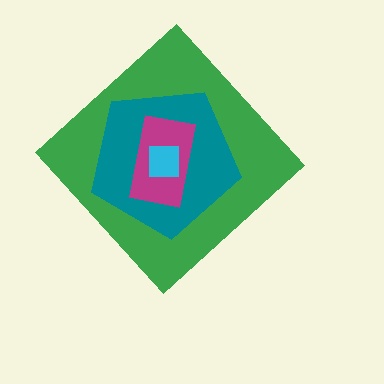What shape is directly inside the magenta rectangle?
The cyan square.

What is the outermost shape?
The green diamond.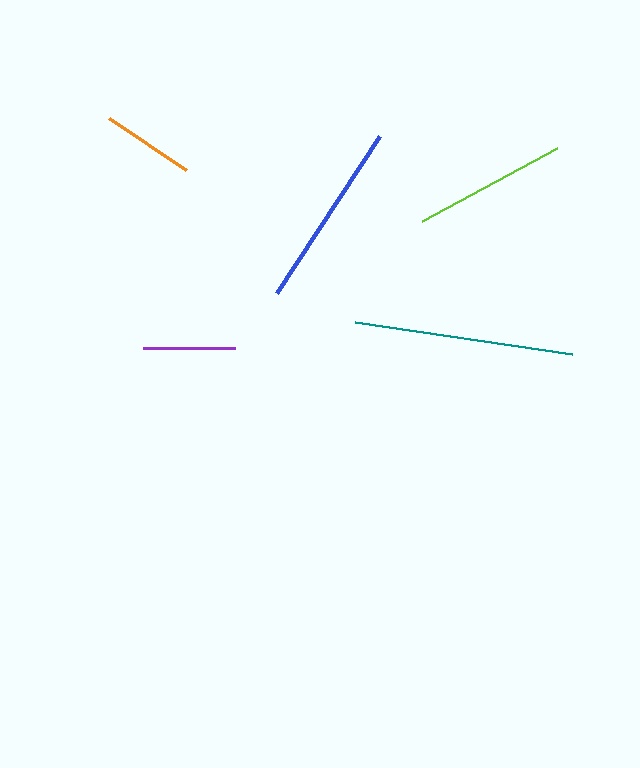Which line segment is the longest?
The teal line is the longest at approximately 219 pixels.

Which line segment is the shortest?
The purple line is the shortest at approximately 92 pixels.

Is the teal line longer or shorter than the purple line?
The teal line is longer than the purple line.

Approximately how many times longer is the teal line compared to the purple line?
The teal line is approximately 2.4 times the length of the purple line.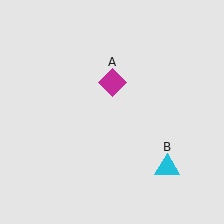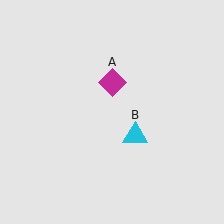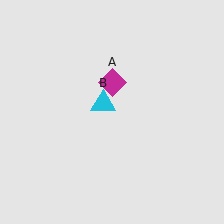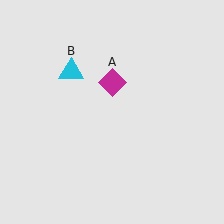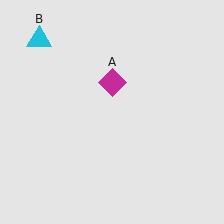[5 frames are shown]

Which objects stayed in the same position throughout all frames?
Magenta diamond (object A) remained stationary.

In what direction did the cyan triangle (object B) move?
The cyan triangle (object B) moved up and to the left.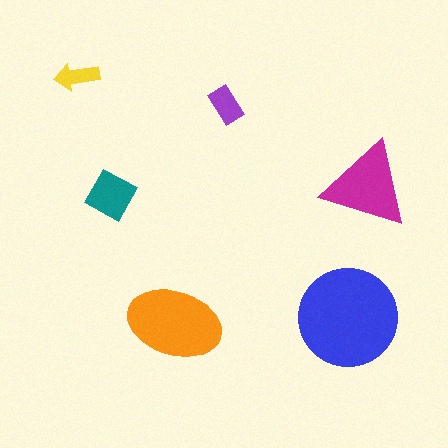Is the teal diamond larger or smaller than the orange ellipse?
Smaller.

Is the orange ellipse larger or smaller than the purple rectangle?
Larger.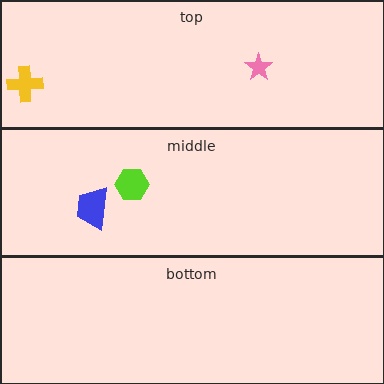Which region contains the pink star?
The top region.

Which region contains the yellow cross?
The top region.